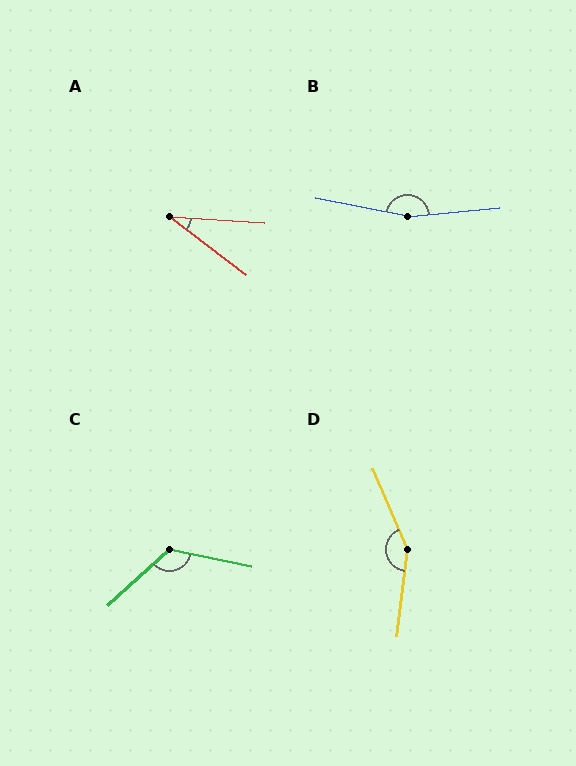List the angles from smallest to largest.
A (34°), C (126°), D (150°), B (163°).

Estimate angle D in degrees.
Approximately 150 degrees.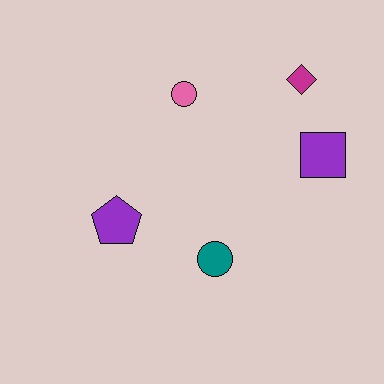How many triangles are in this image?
There are no triangles.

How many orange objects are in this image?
There are no orange objects.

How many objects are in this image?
There are 5 objects.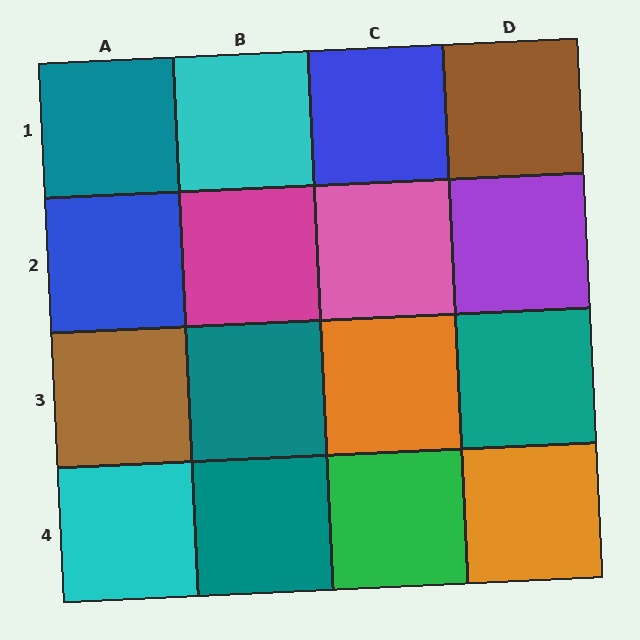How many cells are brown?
2 cells are brown.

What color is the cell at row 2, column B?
Magenta.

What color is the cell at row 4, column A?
Cyan.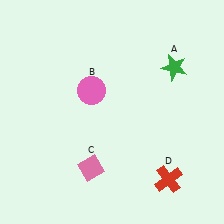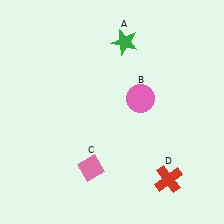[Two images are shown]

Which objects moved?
The objects that moved are: the green star (A), the pink circle (B).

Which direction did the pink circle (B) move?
The pink circle (B) moved right.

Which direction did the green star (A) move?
The green star (A) moved left.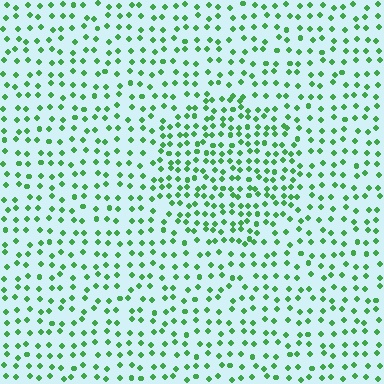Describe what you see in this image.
The image contains small green elements arranged at two different densities. A circle-shaped region is visible where the elements are more densely packed than the surrounding area.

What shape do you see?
I see a circle.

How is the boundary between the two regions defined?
The boundary is defined by a change in element density (approximately 1.7x ratio). All elements are the same color, size, and shape.